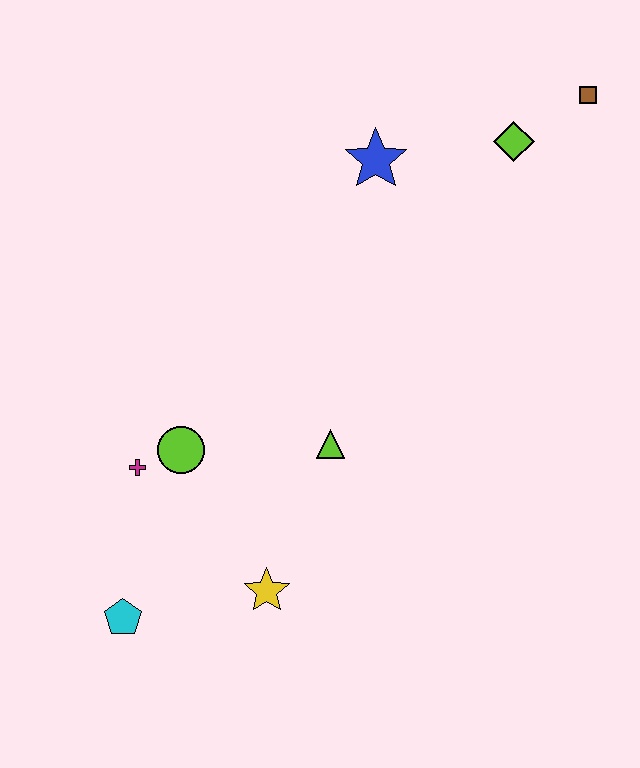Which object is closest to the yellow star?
The cyan pentagon is closest to the yellow star.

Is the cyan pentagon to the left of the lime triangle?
Yes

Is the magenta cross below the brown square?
Yes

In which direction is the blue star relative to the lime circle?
The blue star is above the lime circle.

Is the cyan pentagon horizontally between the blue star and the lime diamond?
No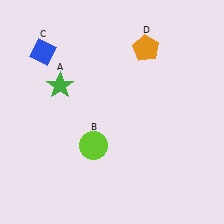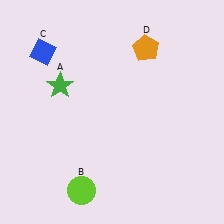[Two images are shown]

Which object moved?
The lime circle (B) moved down.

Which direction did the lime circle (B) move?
The lime circle (B) moved down.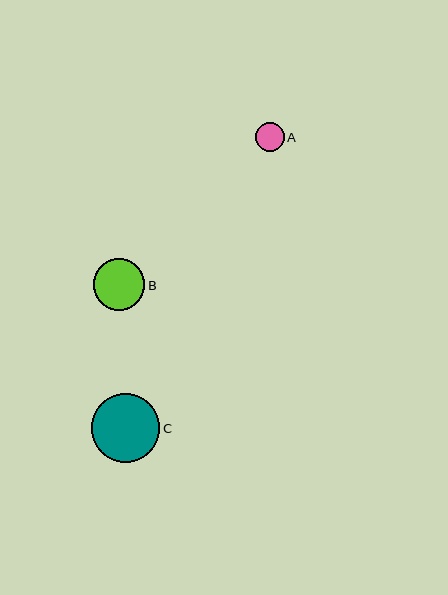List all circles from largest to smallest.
From largest to smallest: C, B, A.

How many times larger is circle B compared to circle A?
Circle B is approximately 1.8 times the size of circle A.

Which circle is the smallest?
Circle A is the smallest with a size of approximately 28 pixels.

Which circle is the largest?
Circle C is the largest with a size of approximately 68 pixels.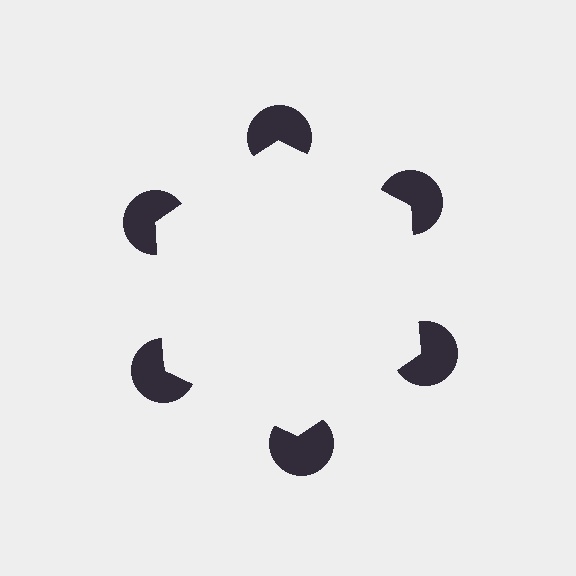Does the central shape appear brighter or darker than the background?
It typically appears slightly brighter than the background, even though no actual brightness change is drawn.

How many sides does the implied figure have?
6 sides.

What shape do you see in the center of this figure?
An illusory hexagon — its edges are inferred from the aligned wedge cuts in the pac-man discs, not physically drawn.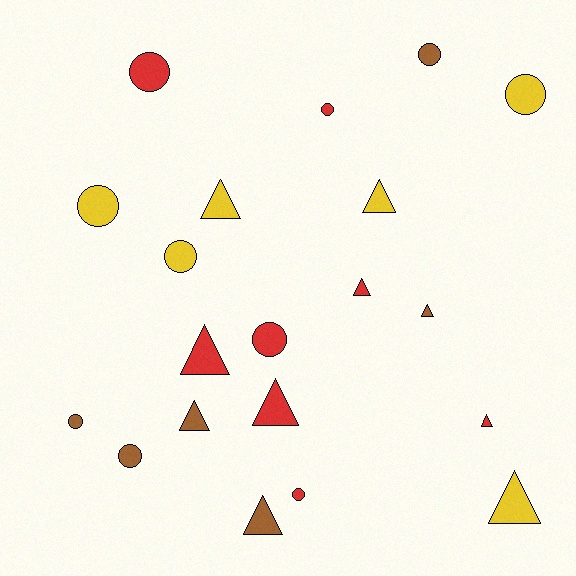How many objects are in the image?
There are 20 objects.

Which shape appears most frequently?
Circle, with 10 objects.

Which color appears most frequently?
Red, with 8 objects.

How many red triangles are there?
There are 4 red triangles.